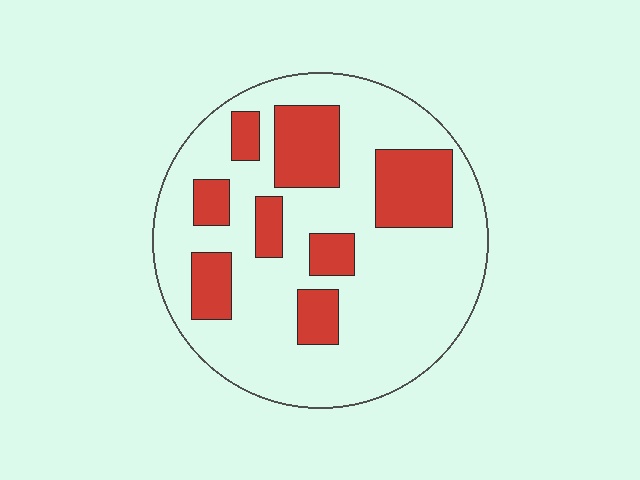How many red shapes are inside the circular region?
8.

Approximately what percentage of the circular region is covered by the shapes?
Approximately 25%.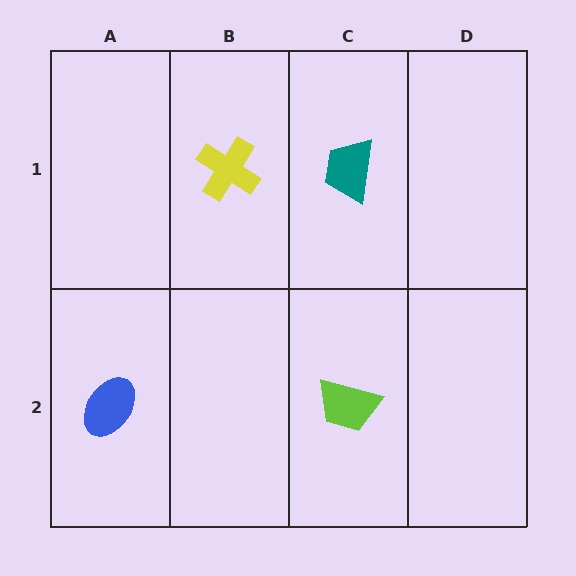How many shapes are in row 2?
2 shapes.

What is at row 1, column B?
A yellow cross.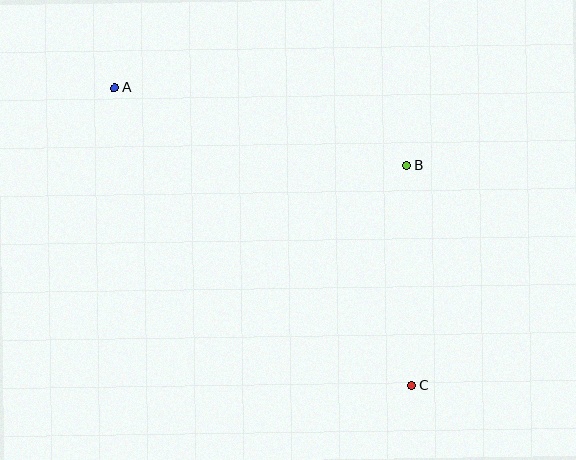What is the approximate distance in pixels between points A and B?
The distance between A and B is approximately 303 pixels.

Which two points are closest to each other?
Points B and C are closest to each other.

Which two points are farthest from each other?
Points A and C are farthest from each other.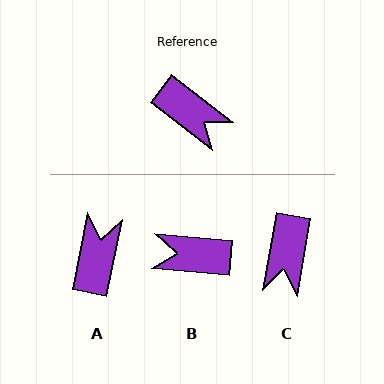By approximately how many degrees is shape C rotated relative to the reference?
Approximately 62 degrees clockwise.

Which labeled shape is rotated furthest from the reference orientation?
B, about 147 degrees away.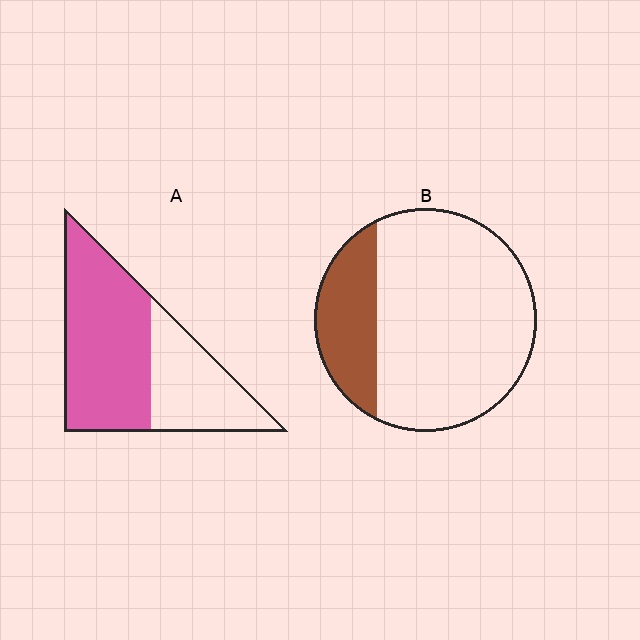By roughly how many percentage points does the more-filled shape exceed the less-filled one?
By roughly 40 percentage points (A over B).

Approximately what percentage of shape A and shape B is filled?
A is approximately 60% and B is approximately 25%.